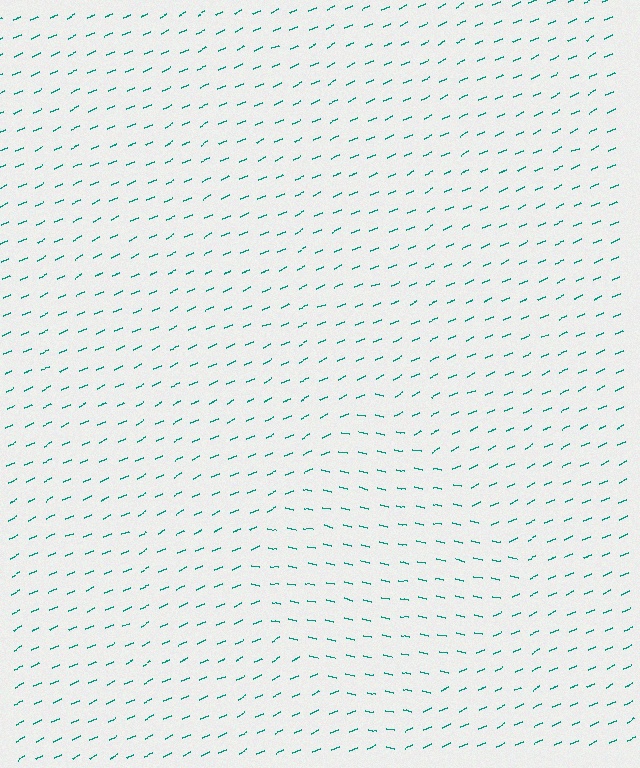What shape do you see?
I see a diamond.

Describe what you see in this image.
The image is filled with small teal line segments. A diamond region in the image has lines oriented differently from the surrounding lines, creating a visible texture boundary.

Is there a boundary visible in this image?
Yes, there is a texture boundary formed by a change in line orientation.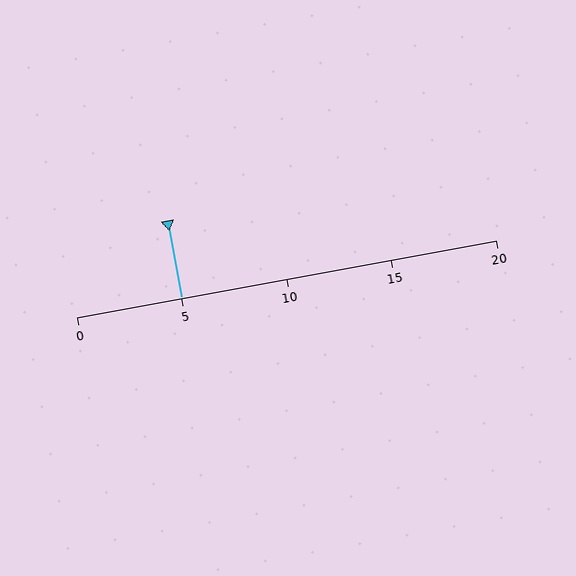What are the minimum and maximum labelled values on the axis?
The axis runs from 0 to 20.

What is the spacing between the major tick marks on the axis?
The major ticks are spaced 5 apart.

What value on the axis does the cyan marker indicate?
The marker indicates approximately 5.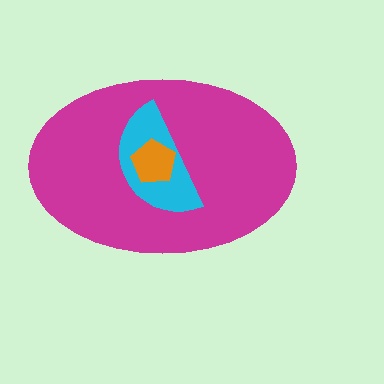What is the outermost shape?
The magenta ellipse.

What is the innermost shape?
The orange pentagon.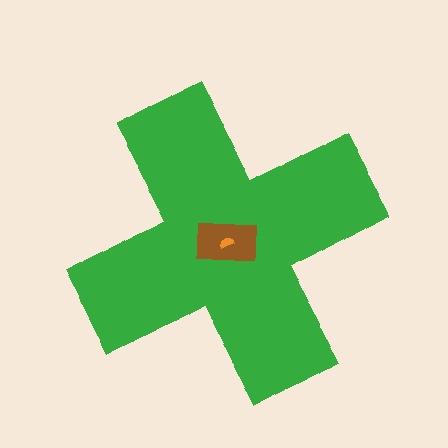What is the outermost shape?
The green cross.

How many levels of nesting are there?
3.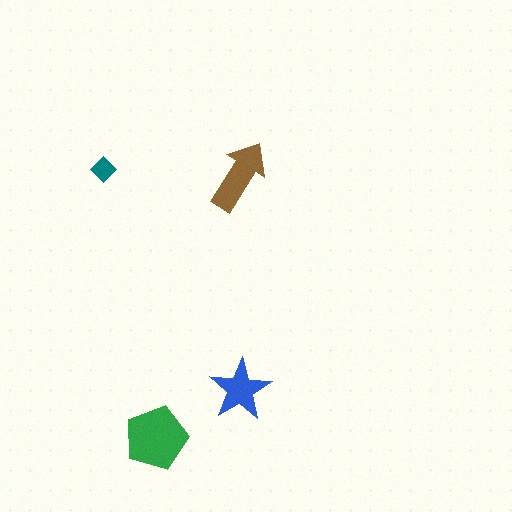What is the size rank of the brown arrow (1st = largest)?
2nd.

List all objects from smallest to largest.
The teal diamond, the blue star, the brown arrow, the green pentagon.